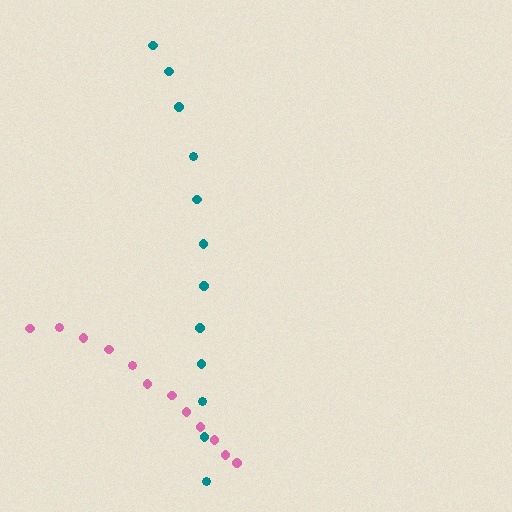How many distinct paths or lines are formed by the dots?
There are 2 distinct paths.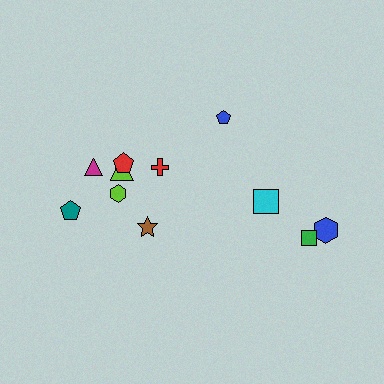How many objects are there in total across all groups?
There are 11 objects.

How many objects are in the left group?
There are 7 objects.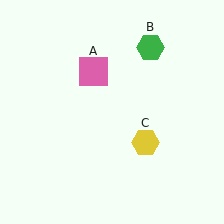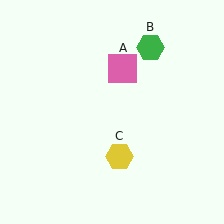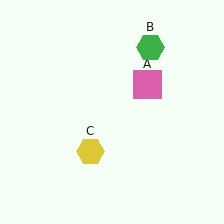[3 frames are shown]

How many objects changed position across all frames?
2 objects changed position: pink square (object A), yellow hexagon (object C).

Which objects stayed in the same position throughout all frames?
Green hexagon (object B) remained stationary.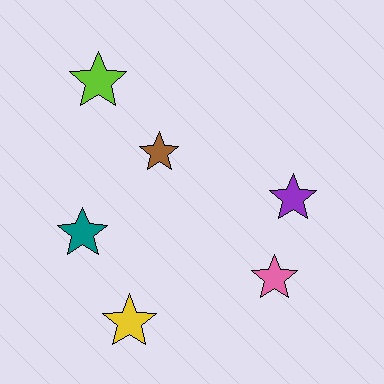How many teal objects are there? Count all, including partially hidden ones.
There is 1 teal object.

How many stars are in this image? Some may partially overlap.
There are 6 stars.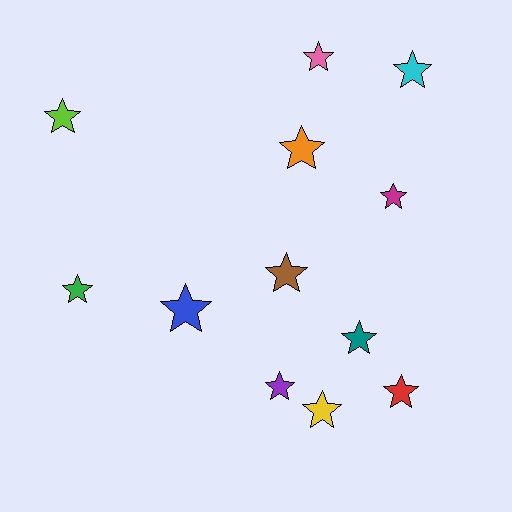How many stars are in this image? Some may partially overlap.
There are 12 stars.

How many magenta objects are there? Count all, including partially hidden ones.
There is 1 magenta object.